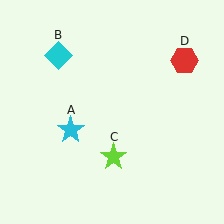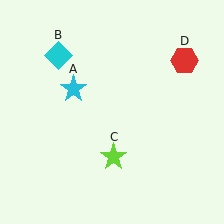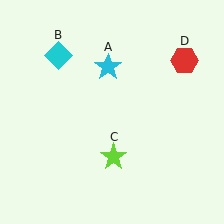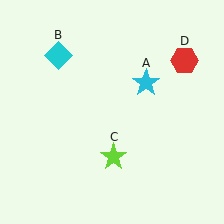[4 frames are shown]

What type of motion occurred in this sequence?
The cyan star (object A) rotated clockwise around the center of the scene.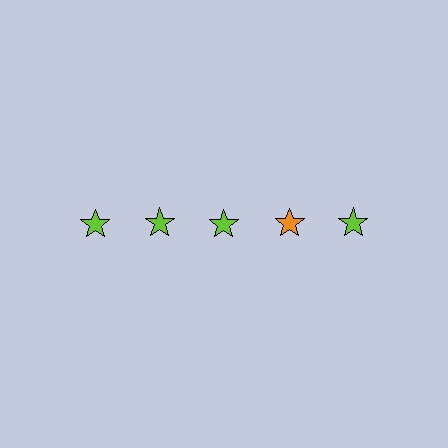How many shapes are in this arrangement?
There are 5 shapes arranged in a grid pattern.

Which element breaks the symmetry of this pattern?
The orange star in the top row, second from right column breaks the symmetry. All other shapes are lime stars.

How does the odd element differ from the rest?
It has a different color: orange instead of lime.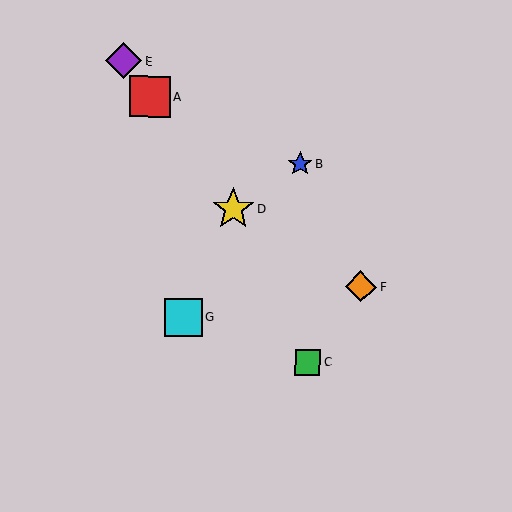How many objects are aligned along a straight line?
3 objects (A, D, E) are aligned along a straight line.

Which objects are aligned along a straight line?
Objects A, D, E are aligned along a straight line.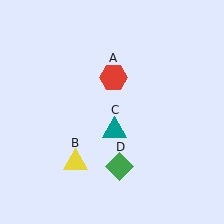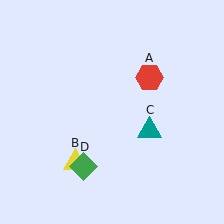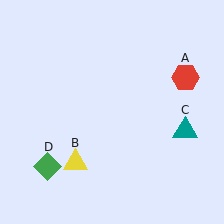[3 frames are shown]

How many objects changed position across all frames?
3 objects changed position: red hexagon (object A), teal triangle (object C), green diamond (object D).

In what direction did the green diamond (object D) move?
The green diamond (object D) moved left.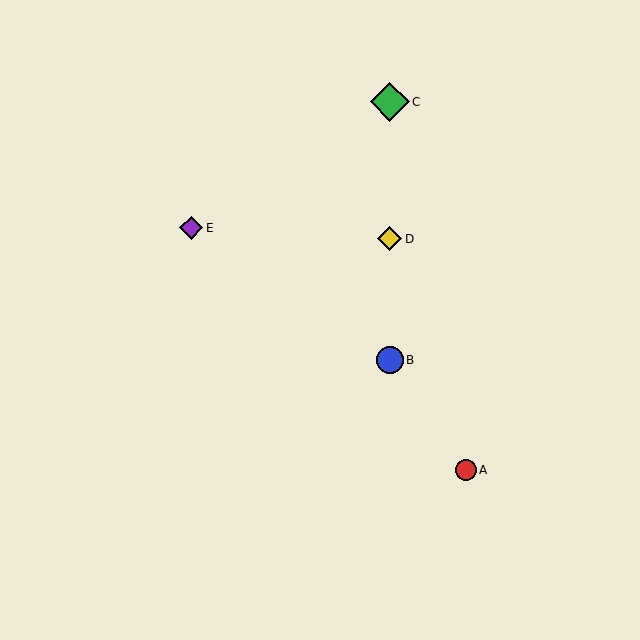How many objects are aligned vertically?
3 objects (B, C, D) are aligned vertically.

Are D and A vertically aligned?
No, D is at x≈390 and A is at x≈466.